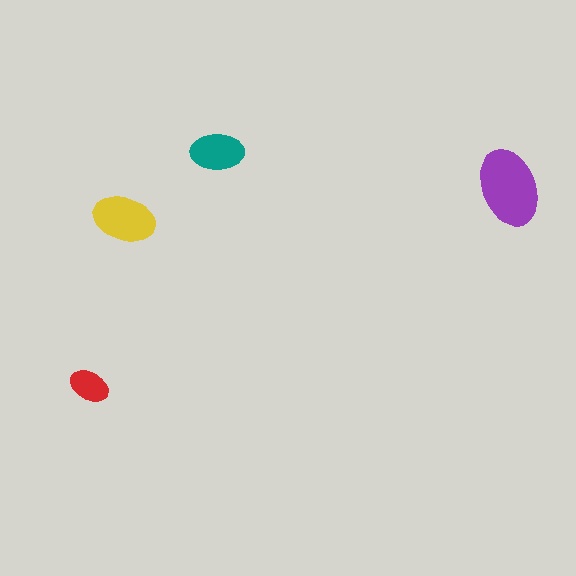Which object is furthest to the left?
The red ellipse is leftmost.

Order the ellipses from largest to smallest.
the purple one, the yellow one, the teal one, the red one.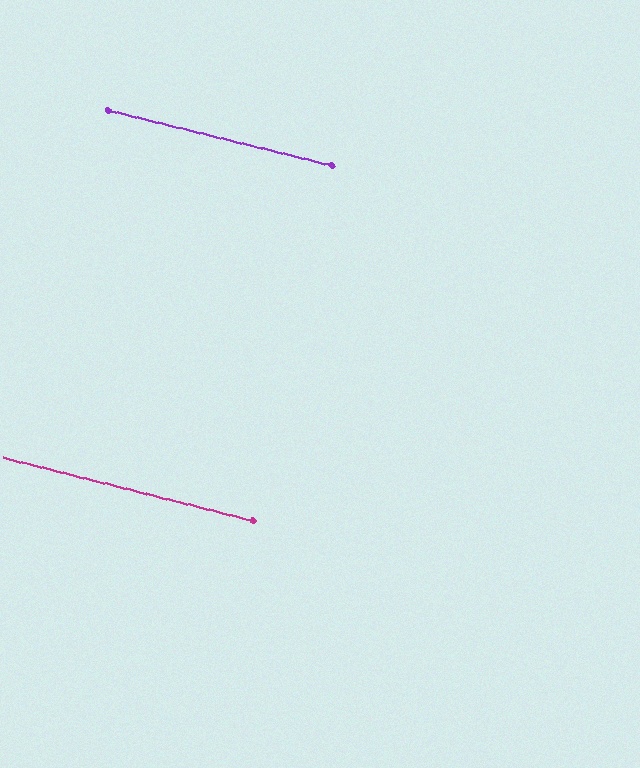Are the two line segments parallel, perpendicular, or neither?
Parallel — their directions differ by only 0.4°.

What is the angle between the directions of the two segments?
Approximately 0 degrees.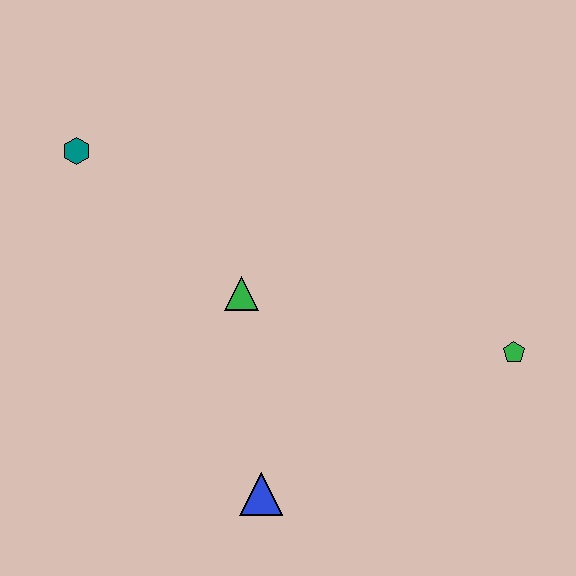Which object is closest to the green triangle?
The blue triangle is closest to the green triangle.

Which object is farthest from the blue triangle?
The teal hexagon is farthest from the blue triangle.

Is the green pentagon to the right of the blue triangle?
Yes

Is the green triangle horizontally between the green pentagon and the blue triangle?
No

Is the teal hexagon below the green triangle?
No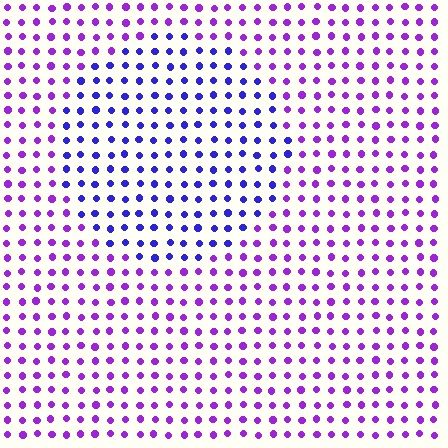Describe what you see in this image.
The image is filled with small purple elements in a uniform arrangement. A circle-shaped region is visible where the elements are tinted to a slightly different hue, forming a subtle color boundary.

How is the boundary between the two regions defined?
The boundary is defined purely by a slight shift in hue (about 38 degrees). Spacing, size, and orientation are identical on both sides.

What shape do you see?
I see a circle.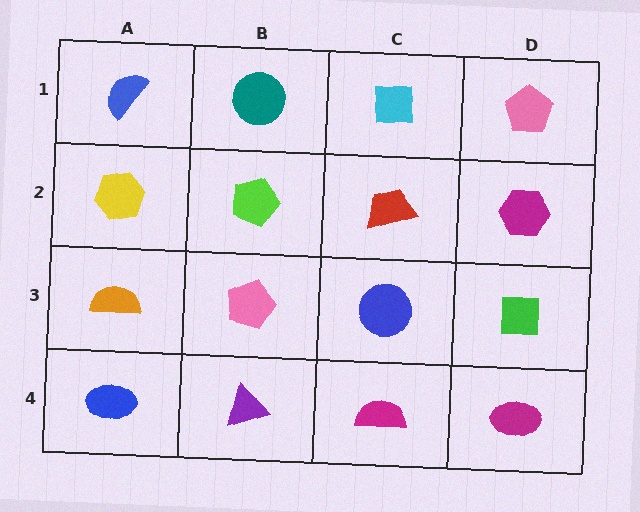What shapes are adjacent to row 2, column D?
A pink pentagon (row 1, column D), a green square (row 3, column D), a red trapezoid (row 2, column C).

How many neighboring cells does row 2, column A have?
3.